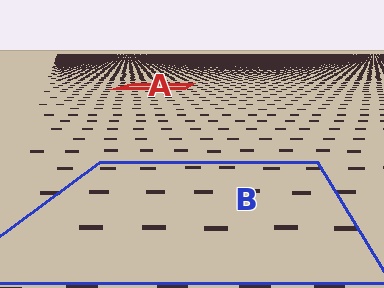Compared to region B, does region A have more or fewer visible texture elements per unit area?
Region A has more texture elements per unit area — they are packed more densely because it is farther away.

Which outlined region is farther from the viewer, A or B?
Region A is farther from the viewer — the texture elements inside it appear smaller and more densely packed.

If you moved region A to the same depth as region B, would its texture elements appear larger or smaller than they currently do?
They would appear larger. At a closer depth, the same texture elements are projected at a bigger on-screen size.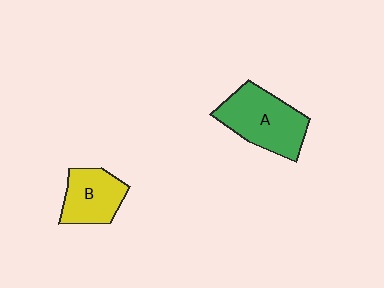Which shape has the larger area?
Shape A (green).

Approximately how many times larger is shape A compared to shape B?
Approximately 1.4 times.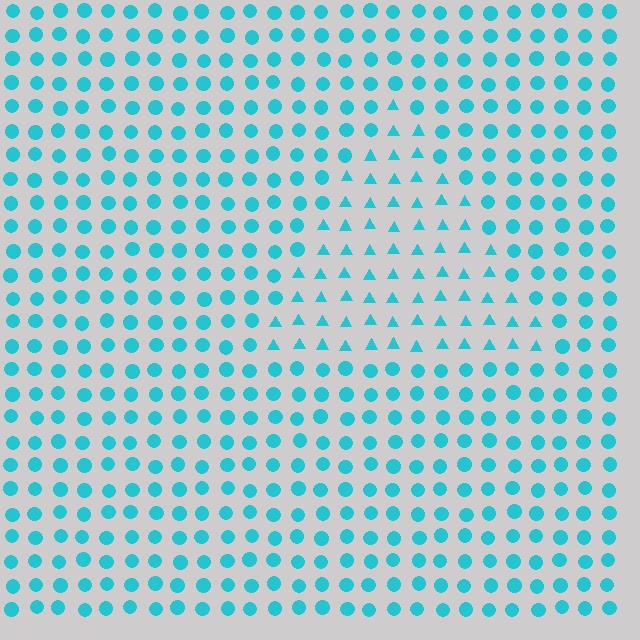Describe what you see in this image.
The image is filled with small cyan elements arranged in a uniform grid. A triangle-shaped region contains triangles, while the surrounding area contains circles. The boundary is defined purely by the change in element shape.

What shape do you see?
I see a triangle.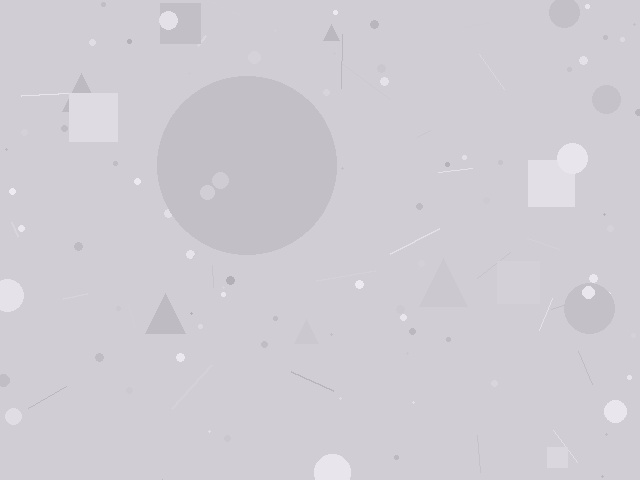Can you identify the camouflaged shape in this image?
The camouflaged shape is a circle.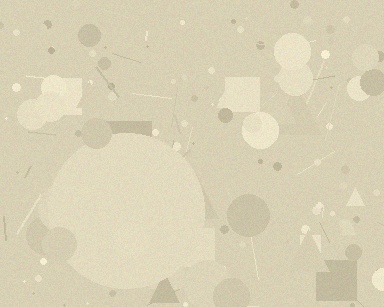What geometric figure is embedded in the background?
A circle is embedded in the background.